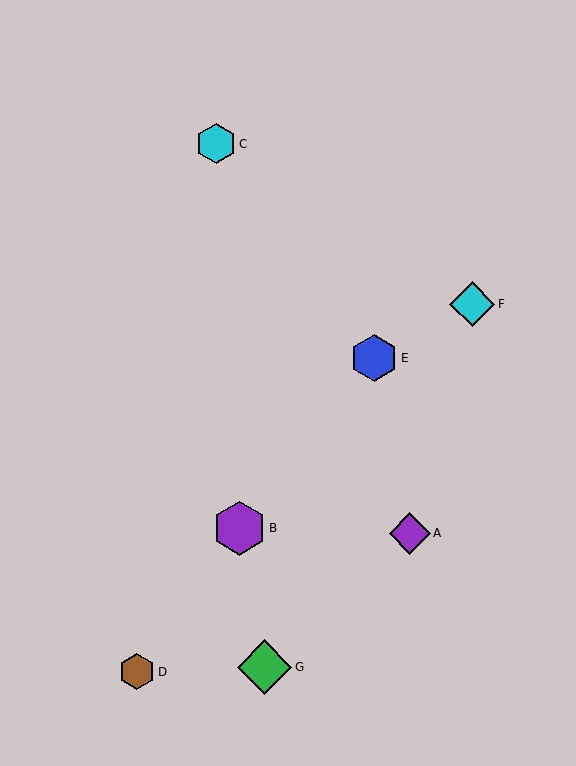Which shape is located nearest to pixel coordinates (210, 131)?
The cyan hexagon (labeled C) at (216, 144) is nearest to that location.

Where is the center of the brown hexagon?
The center of the brown hexagon is at (137, 672).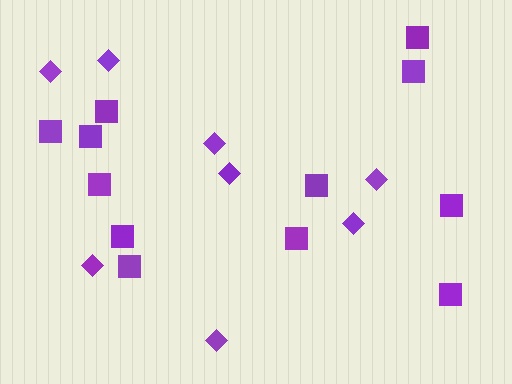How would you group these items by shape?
There are 2 groups: one group of diamonds (8) and one group of squares (12).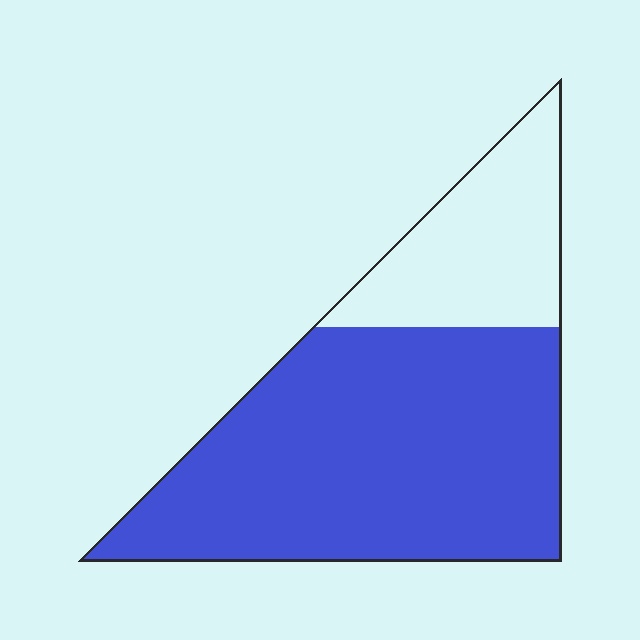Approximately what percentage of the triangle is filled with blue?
Approximately 75%.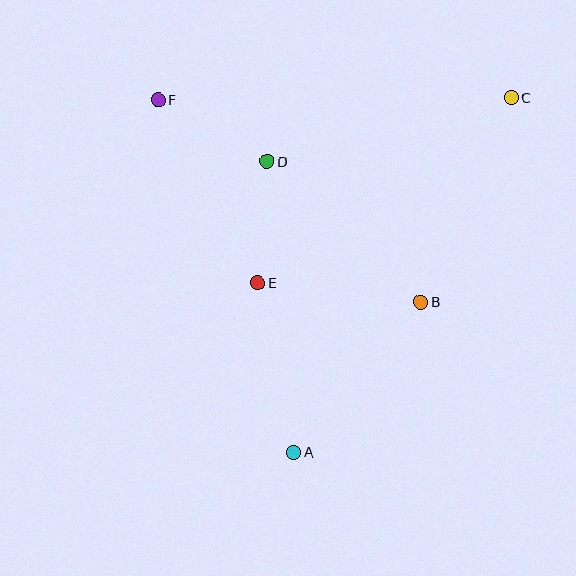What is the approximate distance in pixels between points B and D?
The distance between B and D is approximately 208 pixels.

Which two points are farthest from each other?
Points A and C are farthest from each other.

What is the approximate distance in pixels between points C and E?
The distance between C and E is approximately 314 pixels.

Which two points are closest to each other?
Points D and E are closest to each other.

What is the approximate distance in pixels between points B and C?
The distance between B and C is approximately 223 pixels.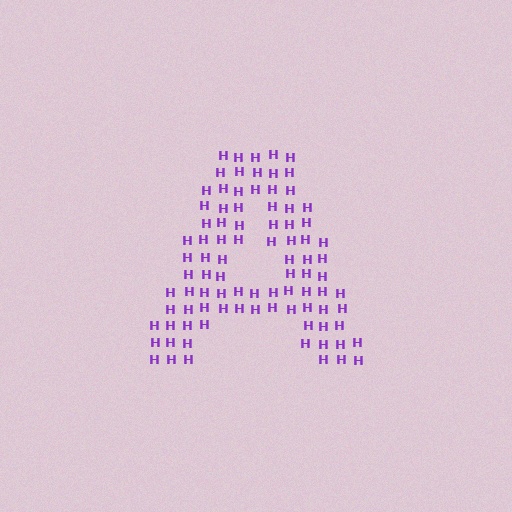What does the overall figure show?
The overall figure shows the letter A.